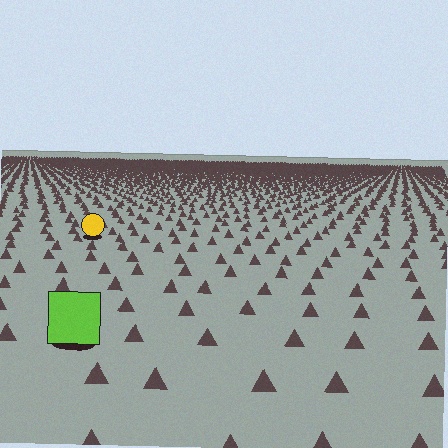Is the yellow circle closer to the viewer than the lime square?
No. The lime square is closer — you can tell from the texture gradient: the ground texture is coarser near it.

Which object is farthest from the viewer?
The yellow circle is farthest from the viewer. It appears smaller and the ground texture around it is denser.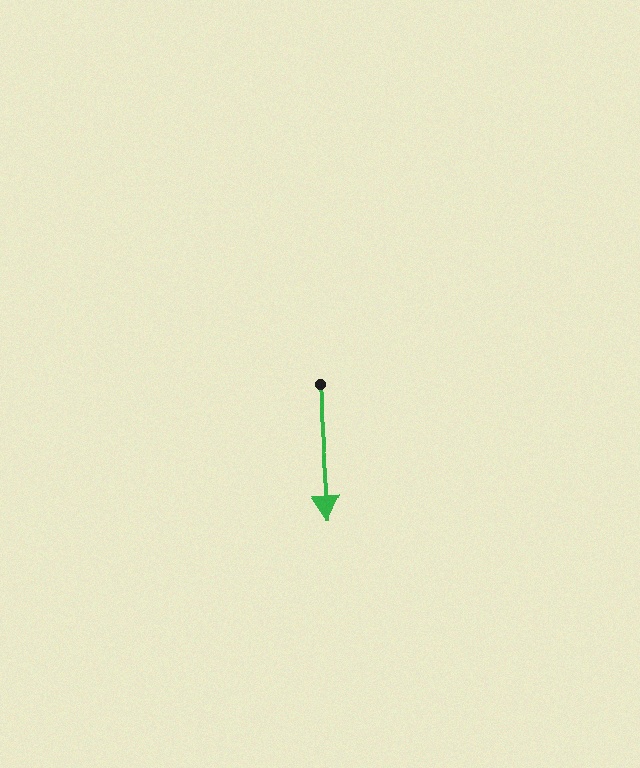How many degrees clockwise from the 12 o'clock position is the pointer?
Approximately 176 degrees.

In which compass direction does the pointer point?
South.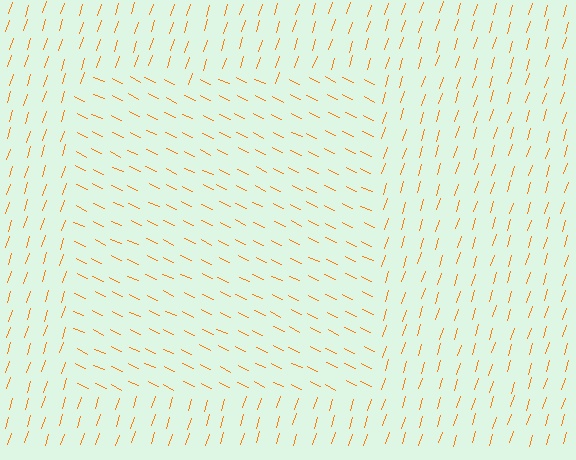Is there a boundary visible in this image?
Yes, there is a texture boundary formed by a change in line orientation.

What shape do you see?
I see a rectangle.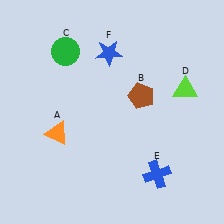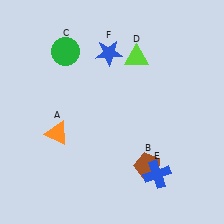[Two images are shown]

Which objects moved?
The objects that moved are: the brown pentagon (B), the lime triangle (D).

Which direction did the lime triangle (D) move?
The lime triangle (D) moved left.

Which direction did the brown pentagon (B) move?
The brown pentagon (B) moved down.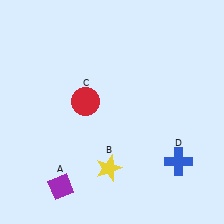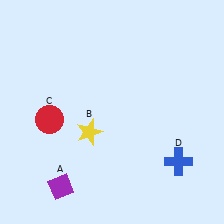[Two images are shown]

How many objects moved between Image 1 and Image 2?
2 objects moved between the two images.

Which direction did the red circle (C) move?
The red circle (C) moved left.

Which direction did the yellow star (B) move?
The yellow star (B) moved up.